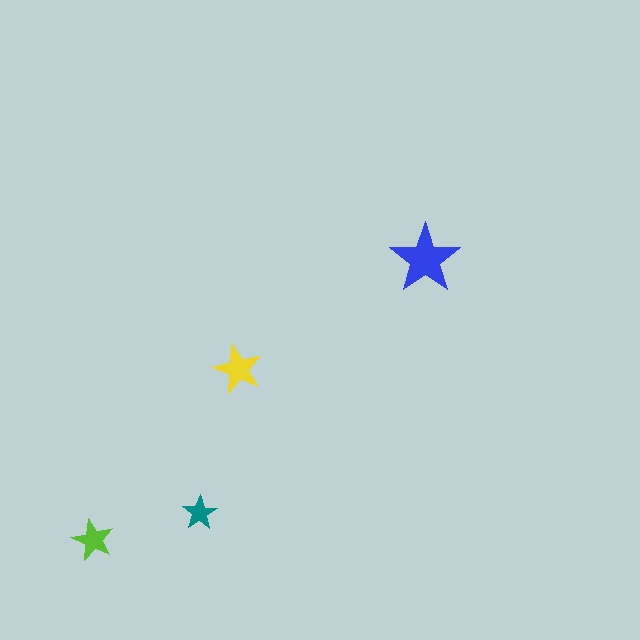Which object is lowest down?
The lime star is bottommost.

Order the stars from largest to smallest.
the blue one, the yellow one, the lime one, the teal one.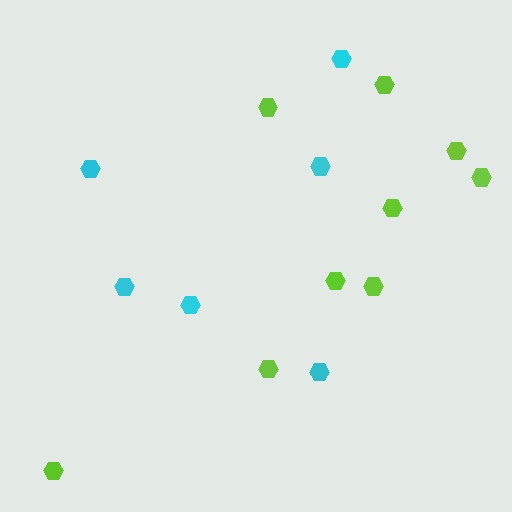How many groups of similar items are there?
There are 2 groups: one group of cyan hexagons (6) and one group of lime hexagons (9).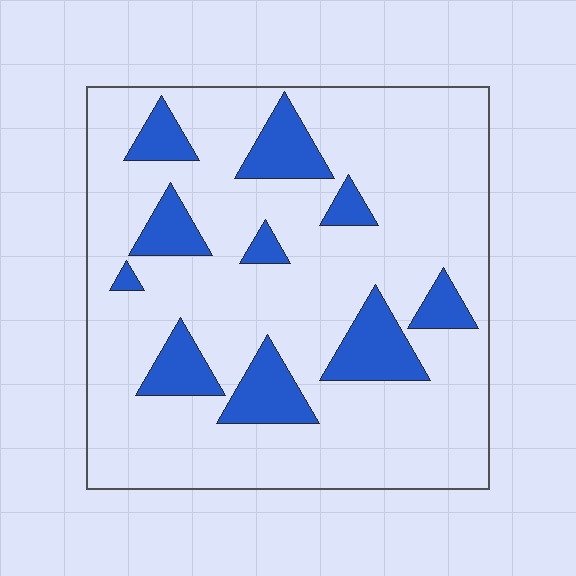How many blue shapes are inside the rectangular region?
10.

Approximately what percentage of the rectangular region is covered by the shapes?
Approximately 20%.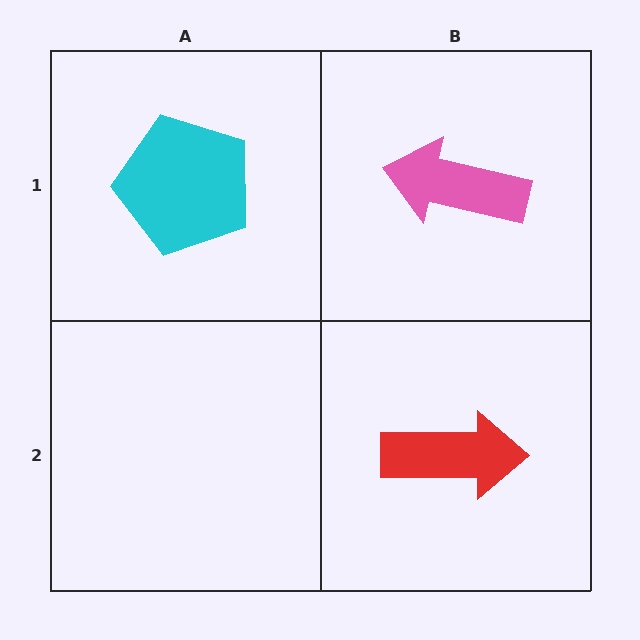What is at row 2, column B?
A red arrow.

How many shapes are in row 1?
2 shapes.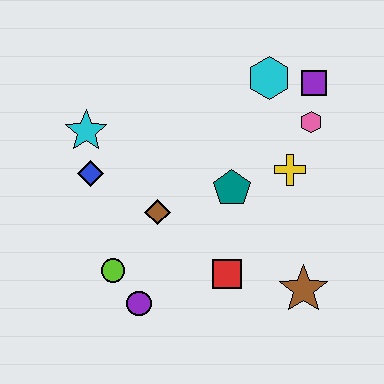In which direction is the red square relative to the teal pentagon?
The red square is below the teal pentagon.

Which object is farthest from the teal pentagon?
The cyan star is farthest from the teal pentagon.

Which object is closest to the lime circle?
The purple circle is closest to the lime circle.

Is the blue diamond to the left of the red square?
Yes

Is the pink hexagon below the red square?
No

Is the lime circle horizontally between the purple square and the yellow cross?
No